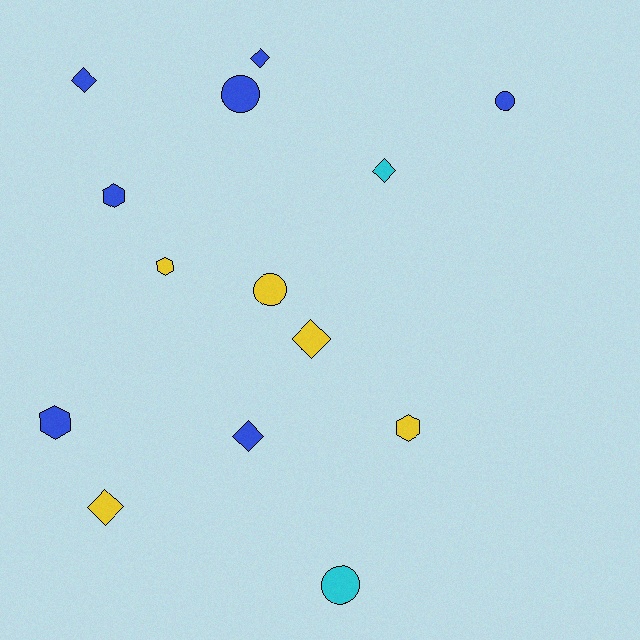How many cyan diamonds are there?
There is 1 cyan diamond.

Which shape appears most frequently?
Diamond, with 6 objects.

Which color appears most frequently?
Blue, with 7 objects.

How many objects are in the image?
There are 14 objects.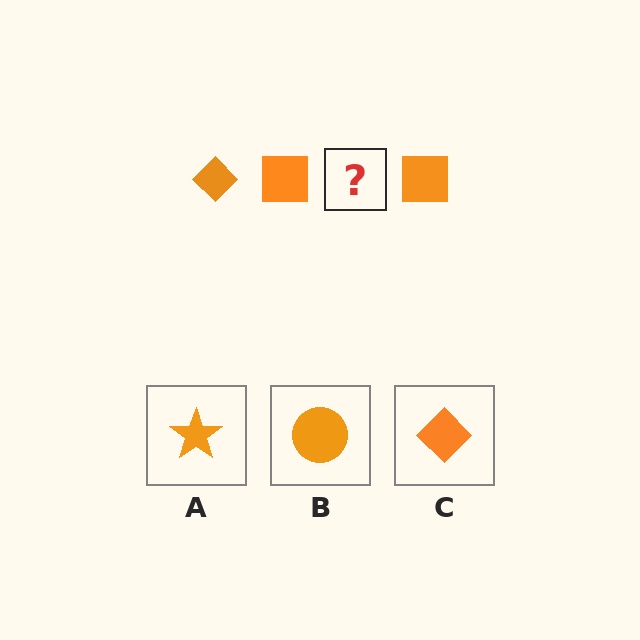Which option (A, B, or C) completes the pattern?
C.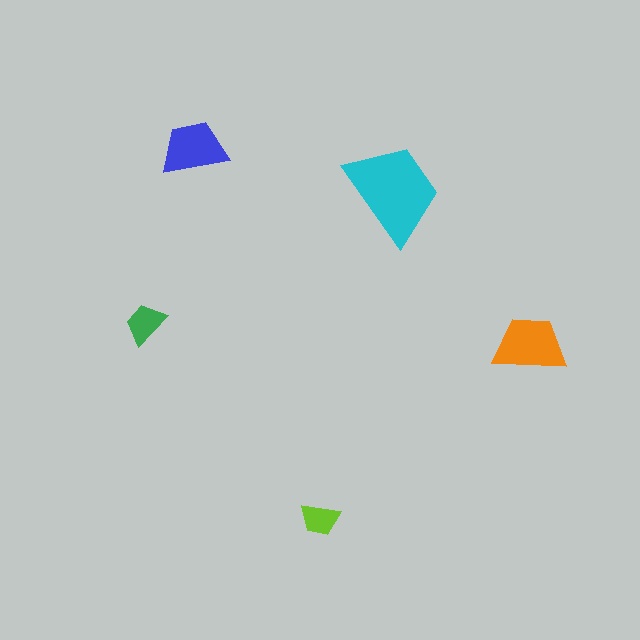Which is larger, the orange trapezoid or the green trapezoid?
The orange one.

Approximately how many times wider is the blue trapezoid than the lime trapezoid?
About 1.5 times wider.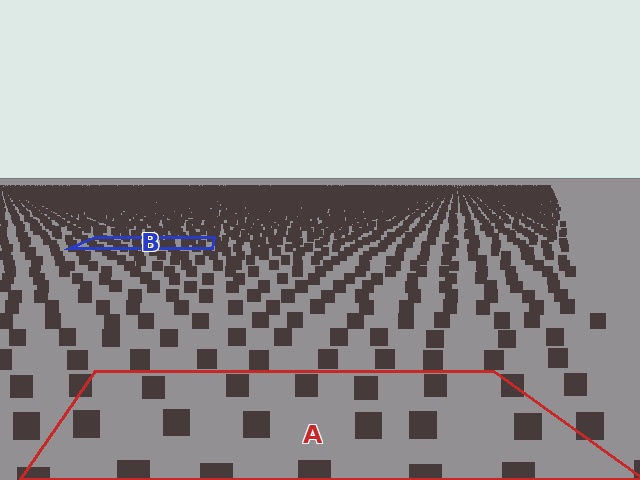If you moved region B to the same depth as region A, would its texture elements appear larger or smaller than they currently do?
They would appear larger. At a closer depth, the same texture elements are projected at a bigger on-screen size.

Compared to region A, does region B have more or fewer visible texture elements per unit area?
Region B has more texture elements per unit area — they are packed more densely because it is farther away.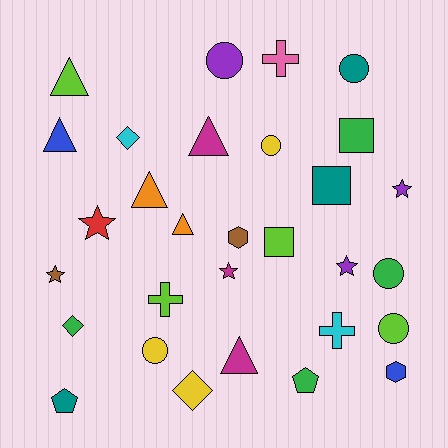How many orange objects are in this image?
There are 2 orange objects.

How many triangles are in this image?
There are 6 triangles.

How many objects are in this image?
There are 30 objects.